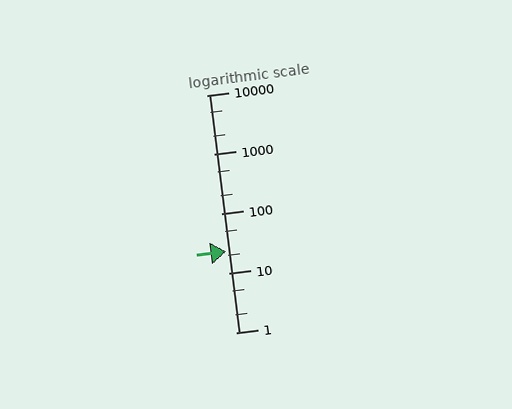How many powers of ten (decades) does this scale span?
The scale spans 4 decades, from 1 to 10000.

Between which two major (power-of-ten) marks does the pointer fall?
The pointer is between 10 and 100.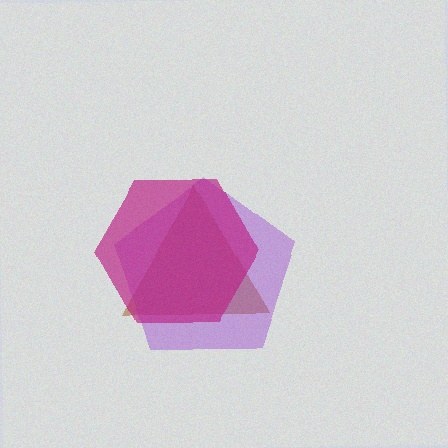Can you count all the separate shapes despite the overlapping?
Yes, there are 3 separate shapes.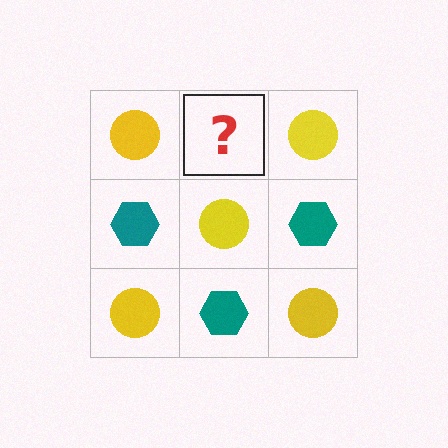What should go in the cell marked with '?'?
The missing cell should contain a teal hexagon.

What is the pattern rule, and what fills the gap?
The rule is that it alternates yellow circle and teal hexagon in a checkerboard pattern. The gap should be filled with a teal hexagon.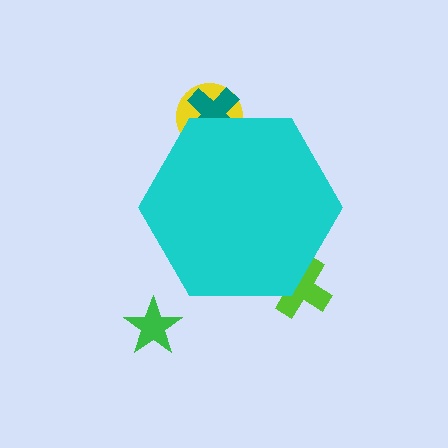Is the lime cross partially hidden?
Yes, the lime cross is partially hidden behind the cyan hexagon.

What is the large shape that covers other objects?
A cyan hexagon.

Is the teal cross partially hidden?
Yes, the teal cross is partially hidden behind the cyan hexagon.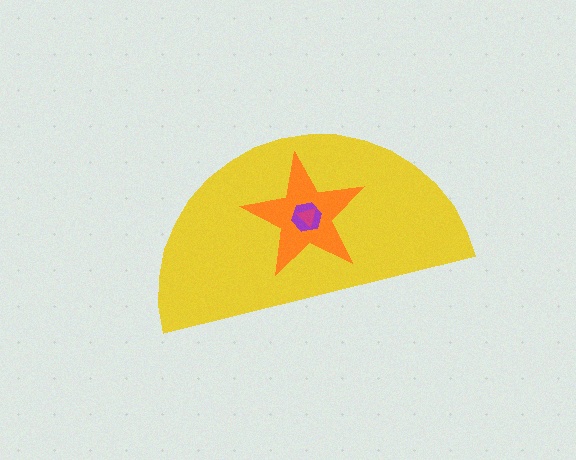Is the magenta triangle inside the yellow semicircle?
Yes.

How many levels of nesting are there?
4.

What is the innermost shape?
The magenta triangle.